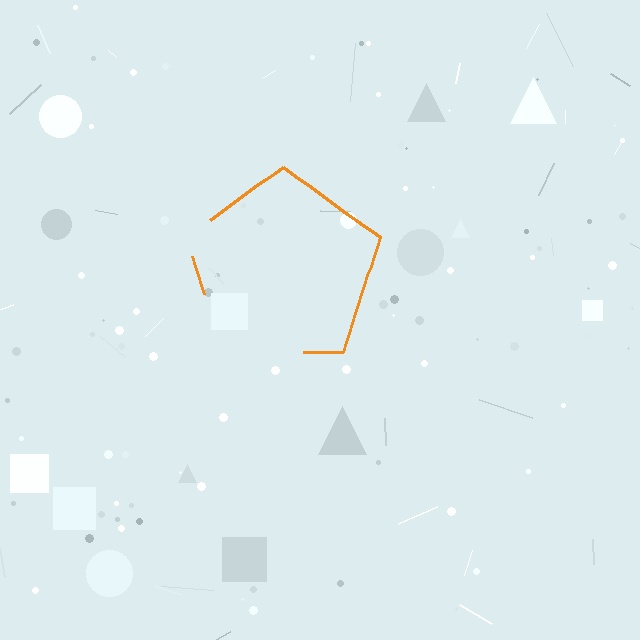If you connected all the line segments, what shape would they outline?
They would outline a pentagon.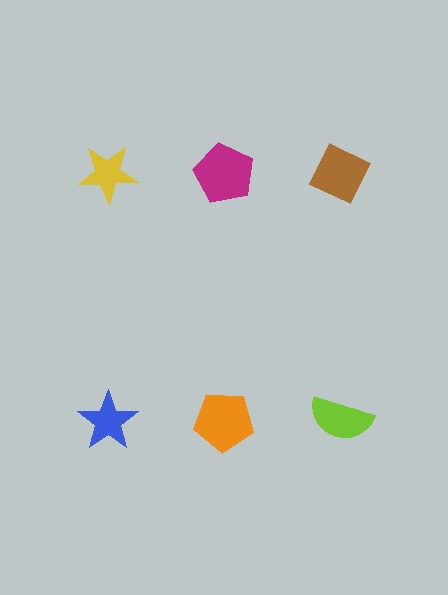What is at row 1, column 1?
A yellow star.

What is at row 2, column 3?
A lime semicircle.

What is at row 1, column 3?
A brown diamond.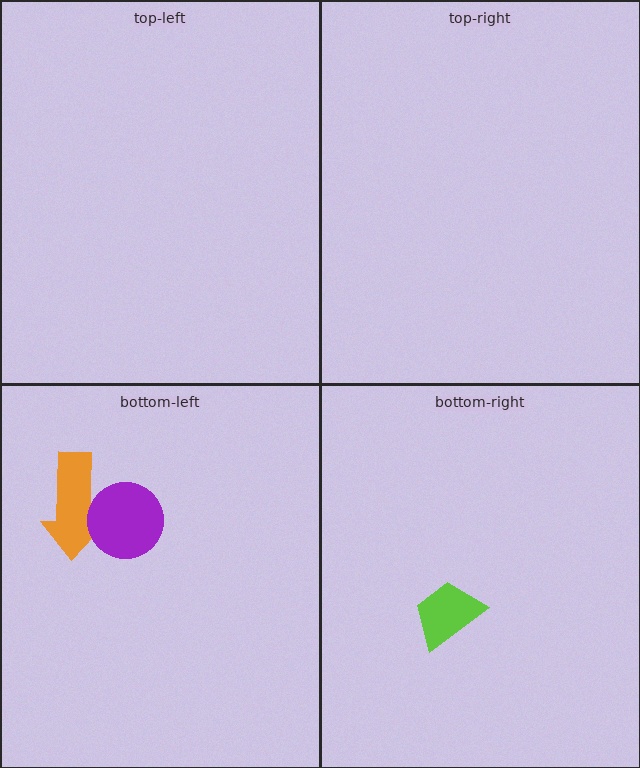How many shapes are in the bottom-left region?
2.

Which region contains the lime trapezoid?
The bottom-right region.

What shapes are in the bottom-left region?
The orange arrow, the purple circle.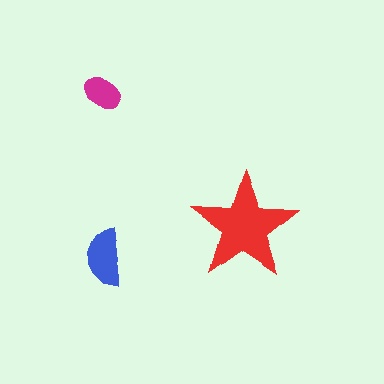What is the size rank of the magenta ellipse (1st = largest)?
3rd.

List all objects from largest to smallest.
The red star, the blue semicircle, the magenta ellipse.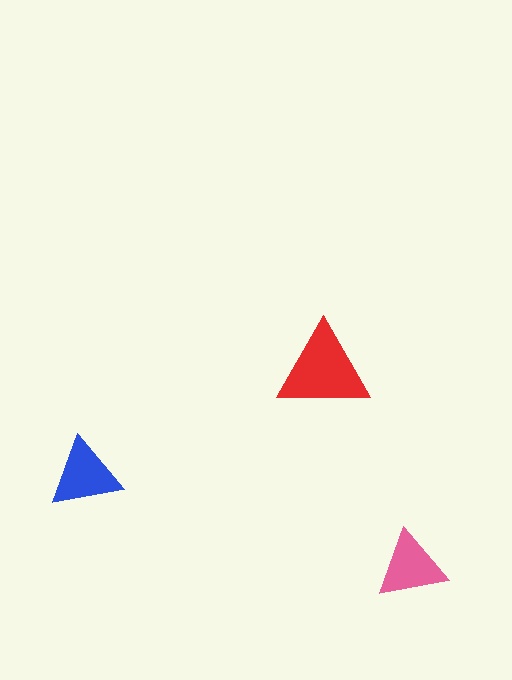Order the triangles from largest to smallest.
the red one, the blue one, the pink one.